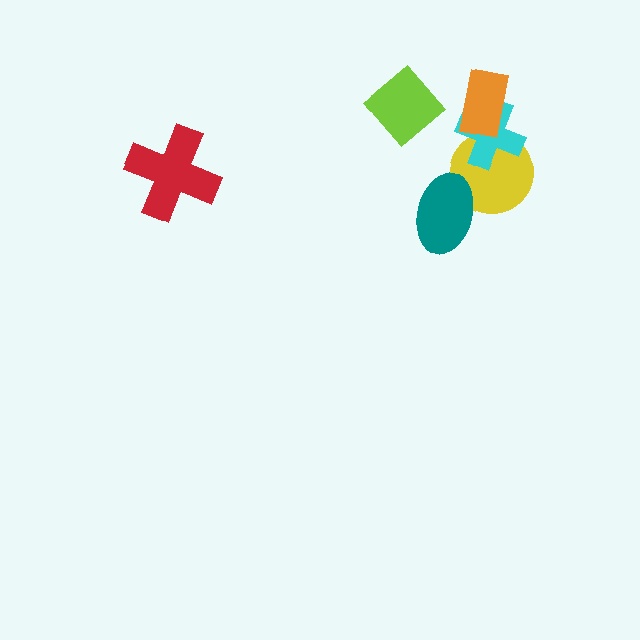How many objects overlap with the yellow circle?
2 objects overlap with the yellow circle.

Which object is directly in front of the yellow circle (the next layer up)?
The cyan cross is directly in front of the yellow circle.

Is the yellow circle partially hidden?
Yes, it is partially covered by another shape.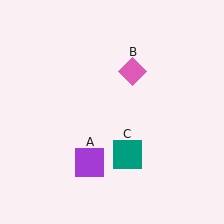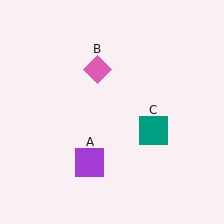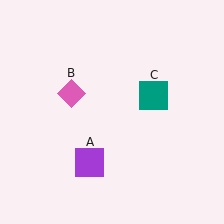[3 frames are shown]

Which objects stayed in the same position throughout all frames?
Purple square (object A) remained stationary.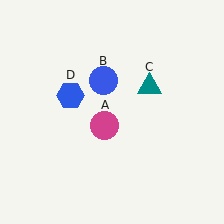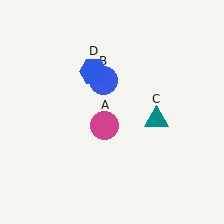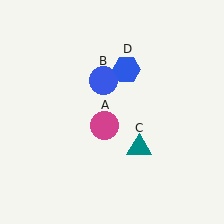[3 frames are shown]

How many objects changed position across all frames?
2 objects changed position: teal triangle (object C), blue hexagon (object D).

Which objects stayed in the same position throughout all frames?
Magenta circle (object A) and blue circle (object B) remained stationary.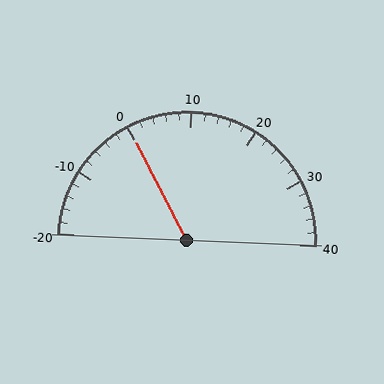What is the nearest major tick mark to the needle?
The nearest major tick mark is 0.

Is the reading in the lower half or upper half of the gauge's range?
The reading is in the lower half of the range (-20 to 40).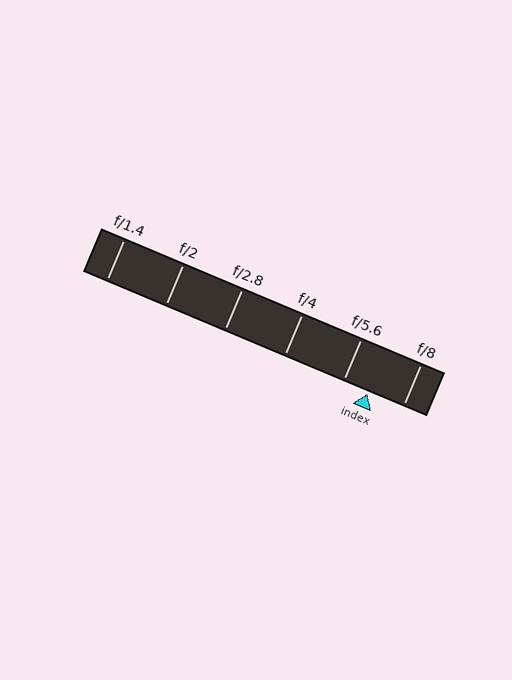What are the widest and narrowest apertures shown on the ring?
The widest aperture shown is f/1.4 and the narrowest is f/8.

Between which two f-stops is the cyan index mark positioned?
The index mark is between f/5.6 and f/8.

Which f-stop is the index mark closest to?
The index mark is closest to f/5.6.